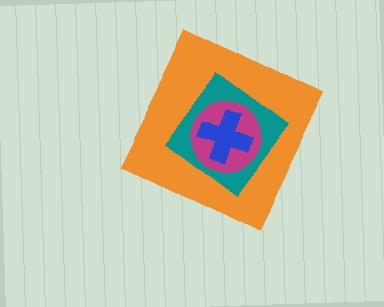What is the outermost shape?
The orange diamond.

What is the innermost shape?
The blue cross.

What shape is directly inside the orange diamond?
The teal diamond.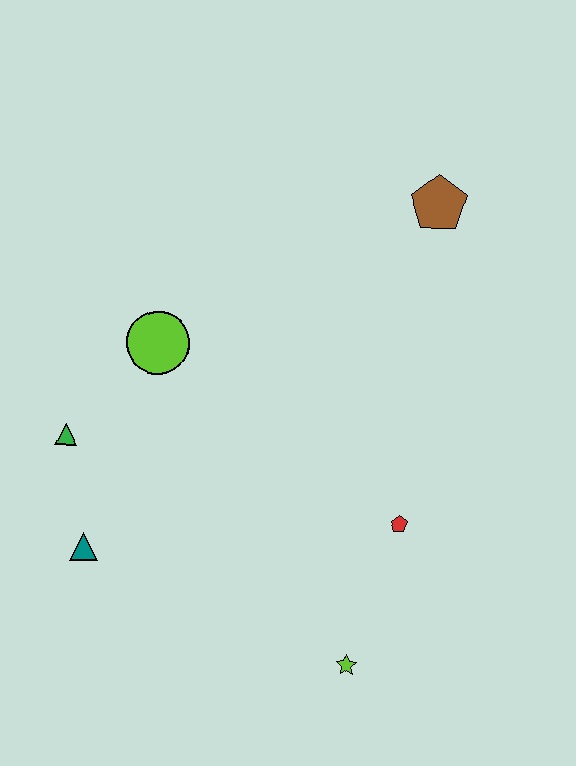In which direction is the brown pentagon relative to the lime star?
The brown pentagon is above the lime star.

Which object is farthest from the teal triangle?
The brown pentagon is farthest from the teal triangle.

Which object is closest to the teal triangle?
The green triangle is closest to the teal triangle.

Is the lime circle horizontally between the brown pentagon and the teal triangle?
Yes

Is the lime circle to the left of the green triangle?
No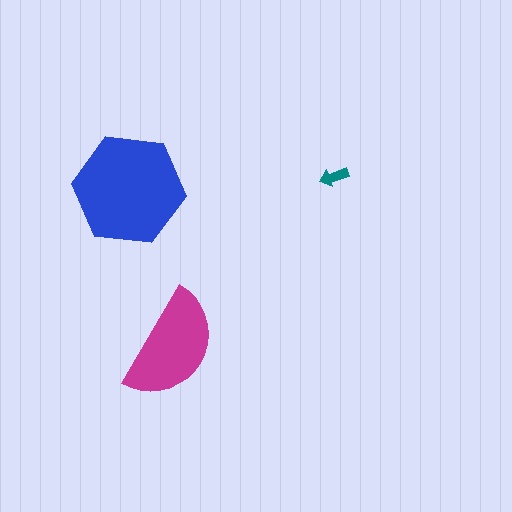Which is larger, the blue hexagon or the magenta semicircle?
The blue hexagon.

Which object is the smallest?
The teal arrow.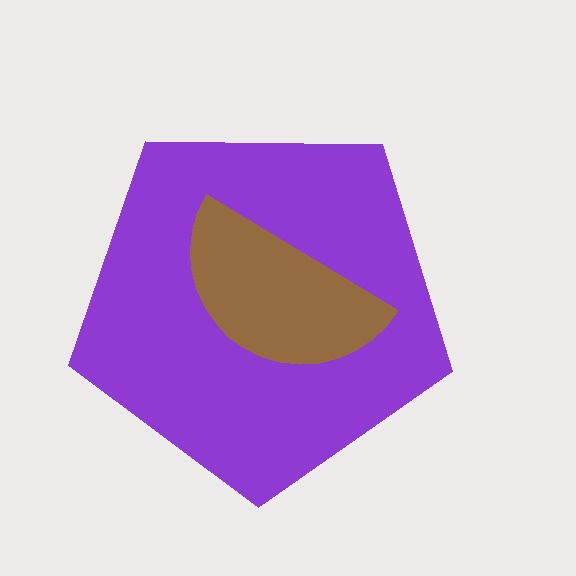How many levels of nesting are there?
2.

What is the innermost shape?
The brown semicircle.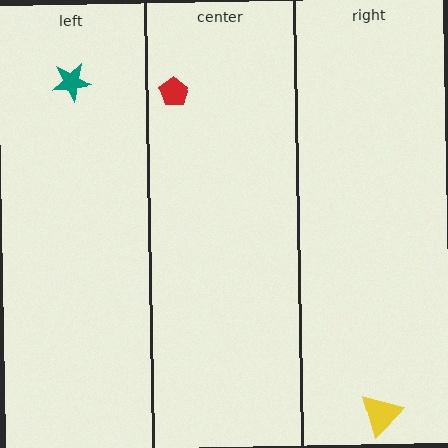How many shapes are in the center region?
1.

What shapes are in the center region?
The red pentagon.